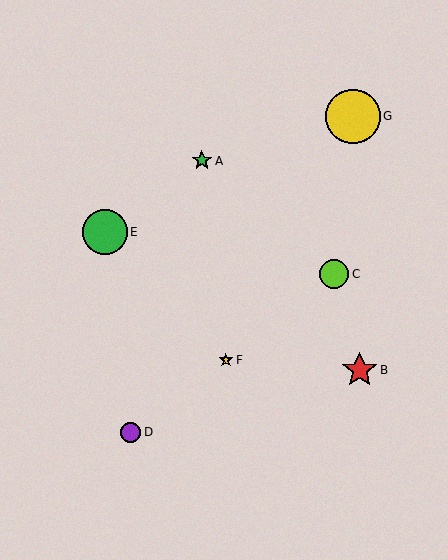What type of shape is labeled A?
Shape A is a green star.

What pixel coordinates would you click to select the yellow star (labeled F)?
Click at (226, 360) to select the yellow star F.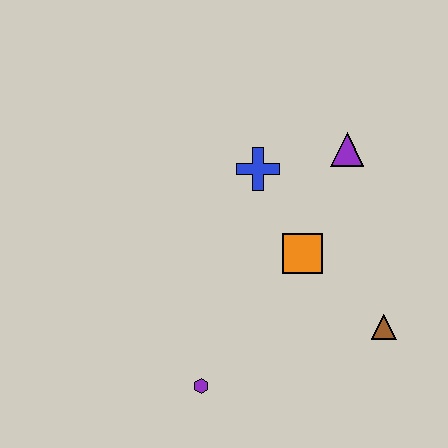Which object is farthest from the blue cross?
The purple hexagon is farthest from the blue cross.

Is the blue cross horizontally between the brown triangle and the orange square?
No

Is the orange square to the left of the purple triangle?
Yes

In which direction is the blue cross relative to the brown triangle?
The blue cross is above the brown triangle.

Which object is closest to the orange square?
The blue cross is closest to the orange square.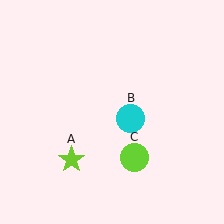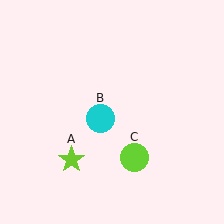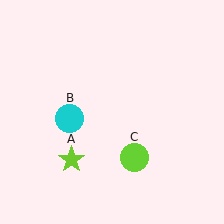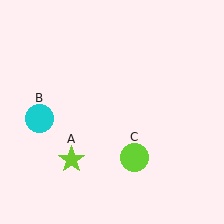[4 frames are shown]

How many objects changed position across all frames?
1 object changed position: cyan circle (object B).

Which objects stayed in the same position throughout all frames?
Lime star (object A) and lime circle (object C) remained stationary.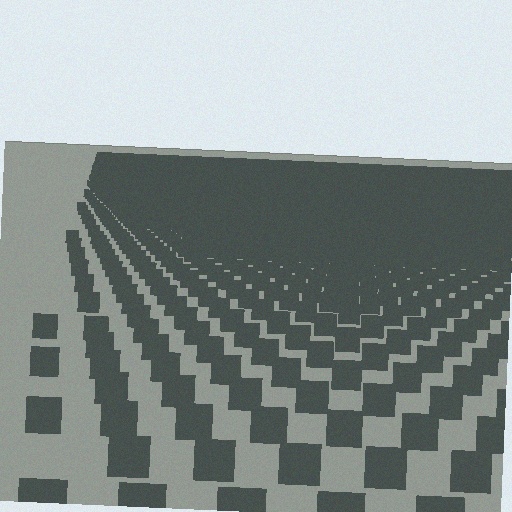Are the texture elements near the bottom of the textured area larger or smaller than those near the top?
Larger. Near the bottom, elements are closer to the viewer and appear at a bigger on-screen size.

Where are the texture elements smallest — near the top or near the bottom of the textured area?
Near the top.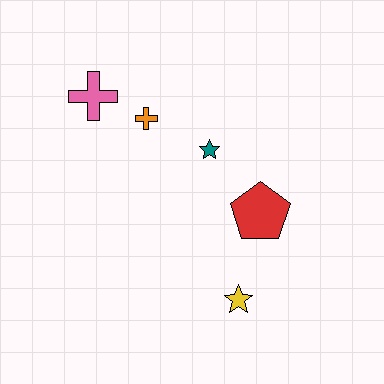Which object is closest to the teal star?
The orange cross is closest to the teal star.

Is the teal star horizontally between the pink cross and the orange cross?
No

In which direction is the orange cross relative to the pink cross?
The orange cross is to the right of the pink cross.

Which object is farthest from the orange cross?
The yellow star is farthest from the orange cross.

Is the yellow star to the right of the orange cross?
Yes